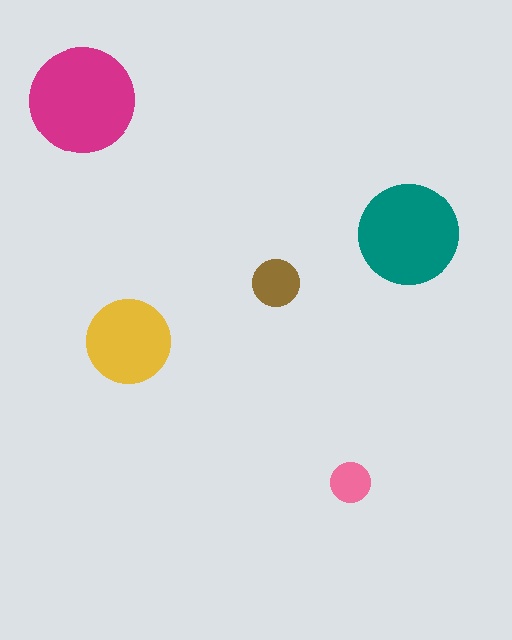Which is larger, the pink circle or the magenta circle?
The magenta one.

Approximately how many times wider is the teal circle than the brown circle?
About 2 times wider.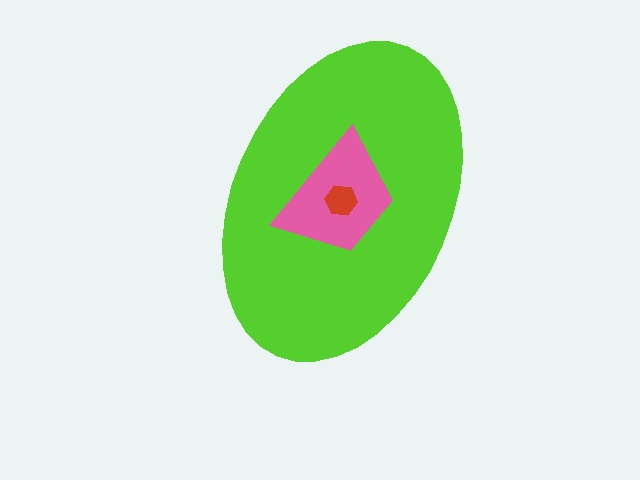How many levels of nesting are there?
3.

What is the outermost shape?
The lime ellipse.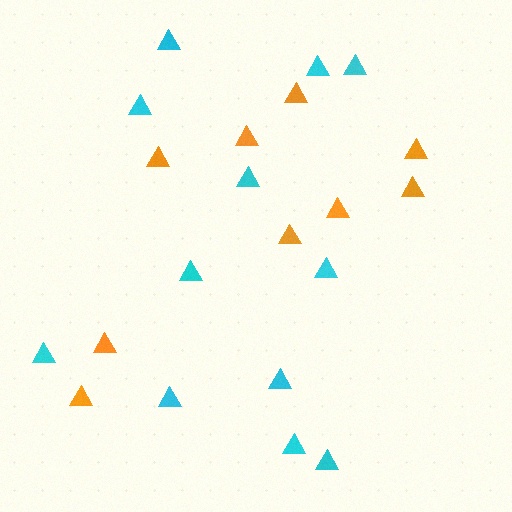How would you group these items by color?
There are 2 groups: one group of orange triangles (9) and one group of cyan triangles (12).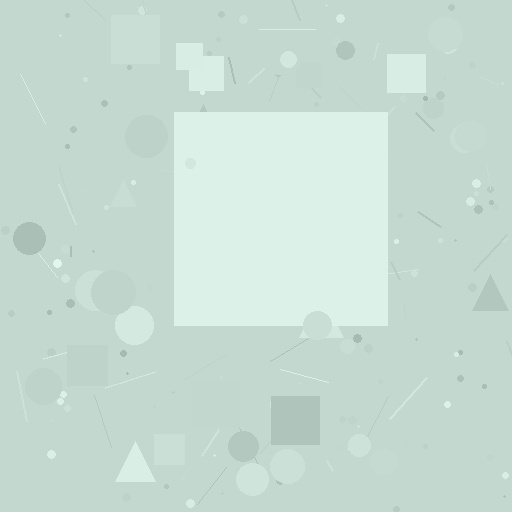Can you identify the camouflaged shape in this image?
The camouflaged shape is a square.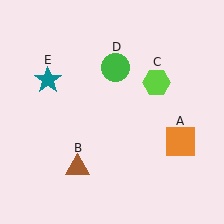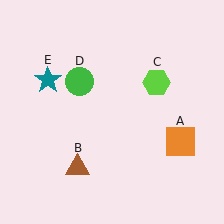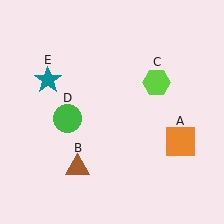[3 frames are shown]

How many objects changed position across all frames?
1 object changed position: green circle (object D).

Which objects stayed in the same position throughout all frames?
Orange square (object A) and brown triangle (object B) and lime hexagon (object C) and teal star (object E) remained stationary.